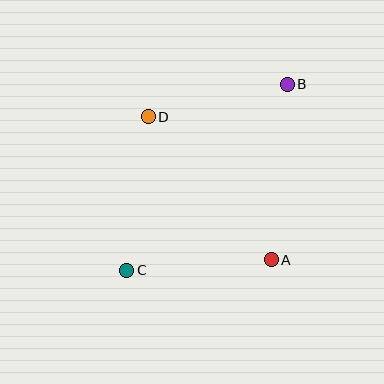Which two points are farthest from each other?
Points B and C are farthest from each other.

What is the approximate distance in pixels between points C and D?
The distance between C and D is approximately 155 pixels.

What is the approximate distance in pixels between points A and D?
The distance between A and D is approximately 189 pixels.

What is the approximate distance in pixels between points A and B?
The distance between A and B is approximately 177 pixels.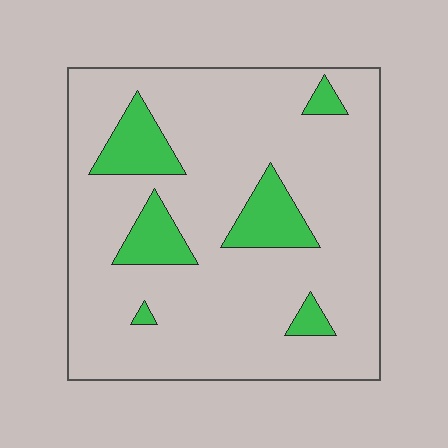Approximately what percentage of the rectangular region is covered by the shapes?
Approximately 15%.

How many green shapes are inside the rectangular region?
6.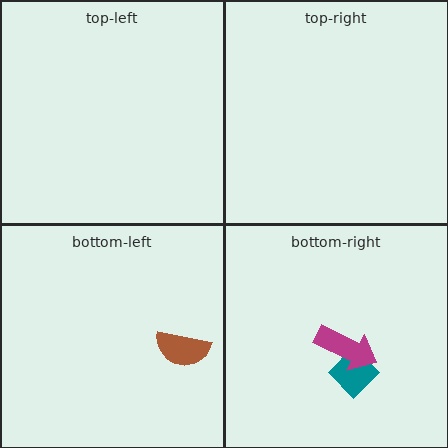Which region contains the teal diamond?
The bottom-right region.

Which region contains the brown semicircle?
The bottom-left region.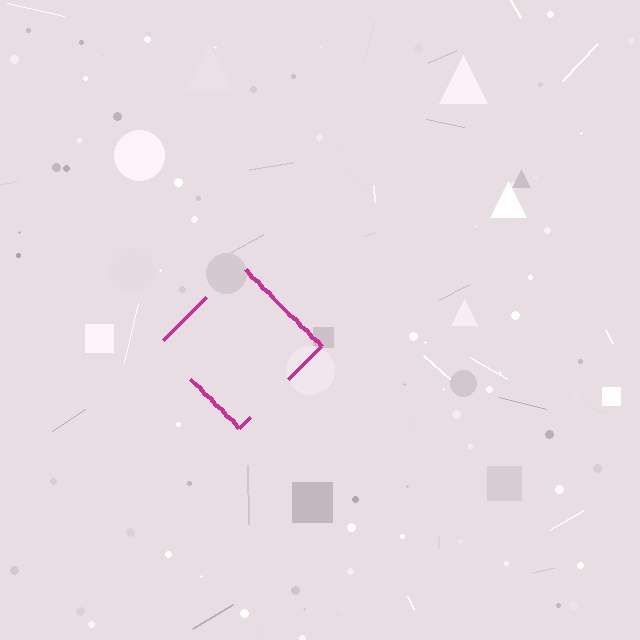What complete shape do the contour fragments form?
The contour fragments form a diamond.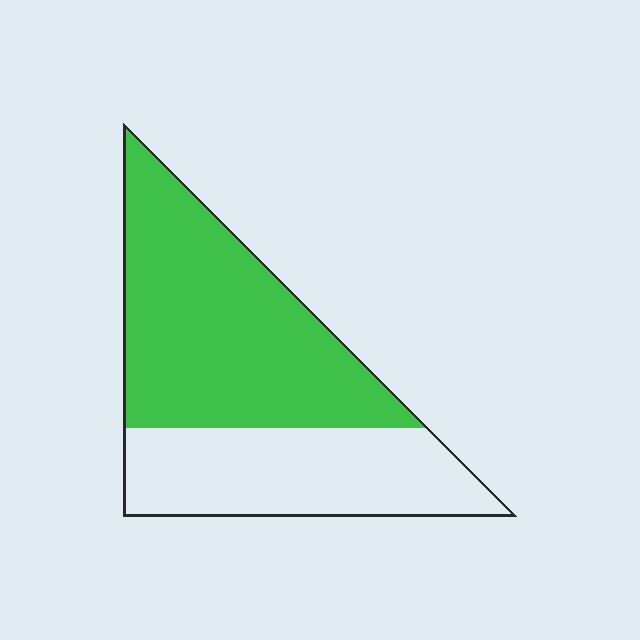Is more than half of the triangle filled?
Yes.